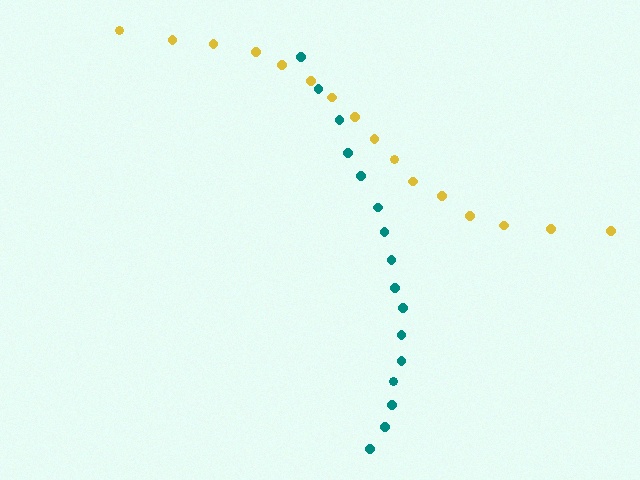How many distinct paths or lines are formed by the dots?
There are 2 distinct paths.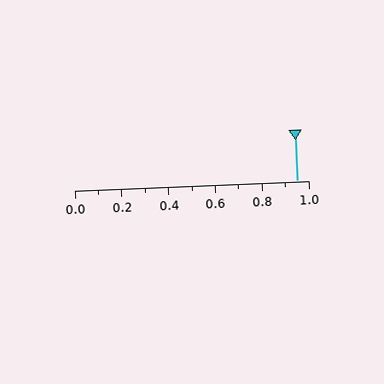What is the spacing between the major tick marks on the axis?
The major ticks are spaced 0.2 apart.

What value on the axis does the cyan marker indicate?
The marker indicates approximately 0.95.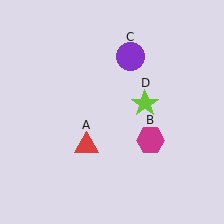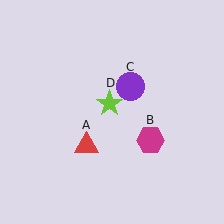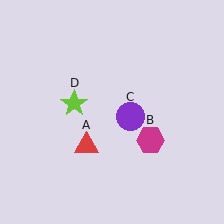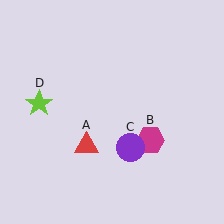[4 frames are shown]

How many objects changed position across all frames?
2 objects changed position: purple circle (object C), lime star (object D).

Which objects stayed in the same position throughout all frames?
Red triangle (object A) and magenta hexagon (object B) remained stationary.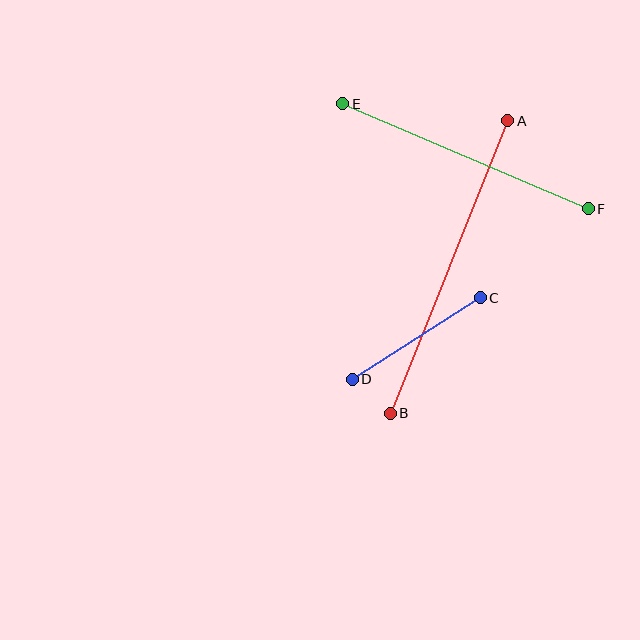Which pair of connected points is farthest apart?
Points A and B are farthest apart.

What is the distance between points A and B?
The distance is approximately 315 pixels.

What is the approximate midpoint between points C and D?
The midpoint is at approximately (416, 339) pixels.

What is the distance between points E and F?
The distance is approximately 267 pixels.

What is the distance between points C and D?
The distance is approximately 151 pixels.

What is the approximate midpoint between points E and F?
The midpoint is at approximately (465, 156) pixels.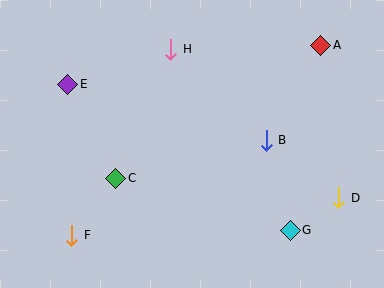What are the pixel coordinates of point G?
Point G is at (290, 230).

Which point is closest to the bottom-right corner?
Point D is closest to the bottom-right corner.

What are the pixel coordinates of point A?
Point A is at (321, 45).